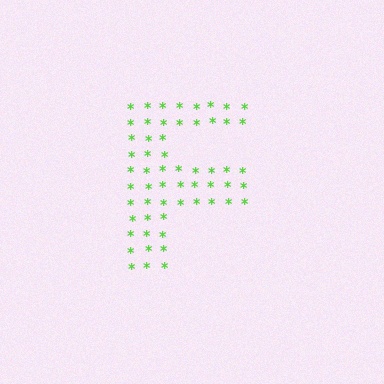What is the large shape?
The large shape is the letter F.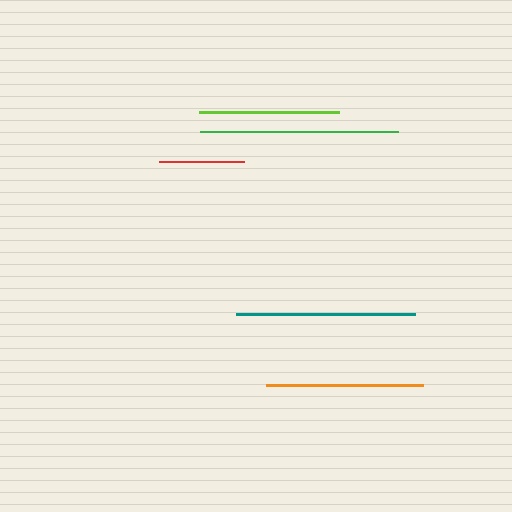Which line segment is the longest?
The green line is the longest at approximately 198 pixels.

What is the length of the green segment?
The green segment is approximately 198 pixels long.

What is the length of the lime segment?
The lime segment is approximately 140 pixels long.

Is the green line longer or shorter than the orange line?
The green line is longer than the orange line.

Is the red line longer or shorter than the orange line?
The orange line is longer than the red line.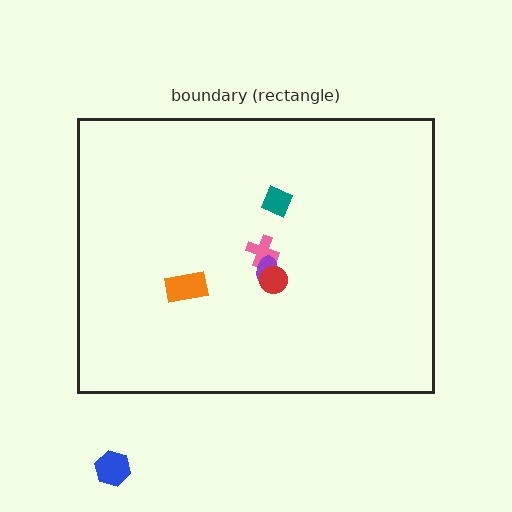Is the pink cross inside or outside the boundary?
Inside.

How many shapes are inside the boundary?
5 inside, 1 outside.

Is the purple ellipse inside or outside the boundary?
Inside.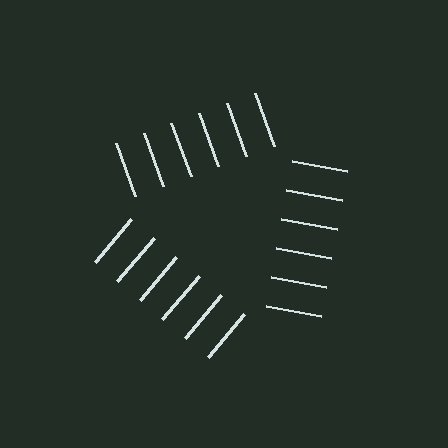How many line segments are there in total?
18 — 6 along each of the 3 edges.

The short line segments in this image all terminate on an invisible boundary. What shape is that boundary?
An illusory triangle — the line segments terminate on its edges but no continuous stroke is drawn.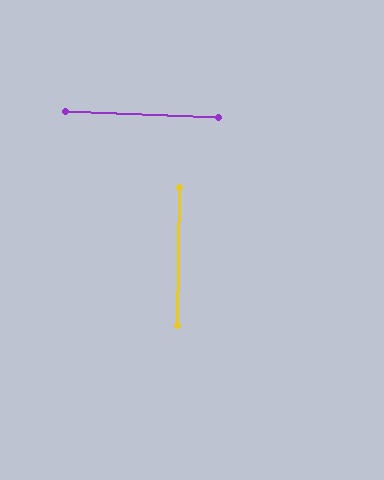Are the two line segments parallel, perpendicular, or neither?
Perpendicular — they meet at approximately 89°.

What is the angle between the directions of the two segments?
Approximately 89 degrees.